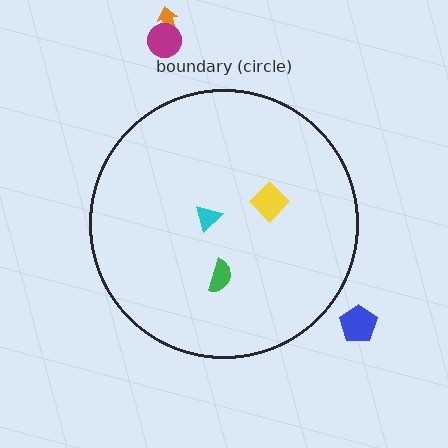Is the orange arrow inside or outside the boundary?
Outside.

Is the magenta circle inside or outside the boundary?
Outside.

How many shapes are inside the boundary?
3 inside, 3 outside.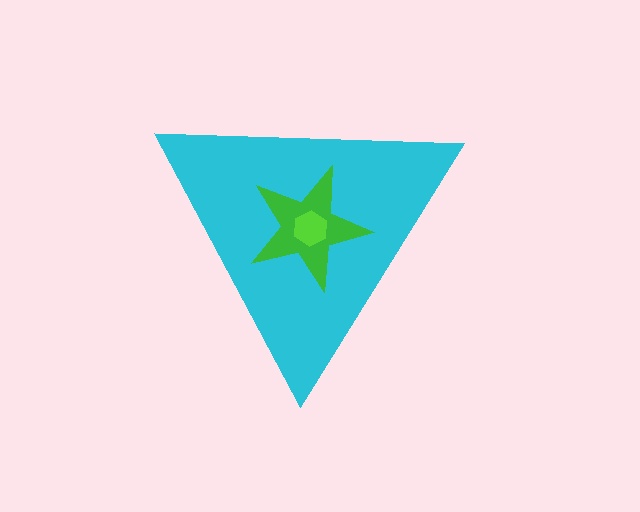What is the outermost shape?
The cyan triangle.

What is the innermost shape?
The lime hexagon.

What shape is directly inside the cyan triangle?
The green star.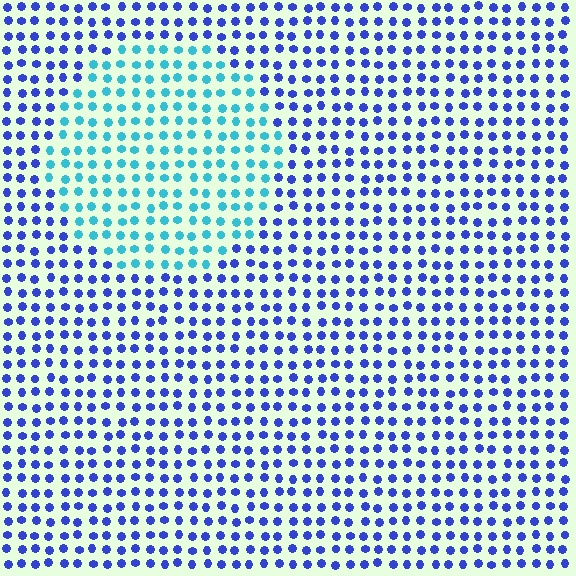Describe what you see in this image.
The image is filled with small blue elements in a uniform arrangement. A circle-shaped region is visible where the elements are tinted to a slightly different hue, forming a subtle color boundary.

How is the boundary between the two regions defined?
The boundary is defined purely by a slight shift in hue (about 49 degrees). Spacing, size, and orientation are identical on both sides.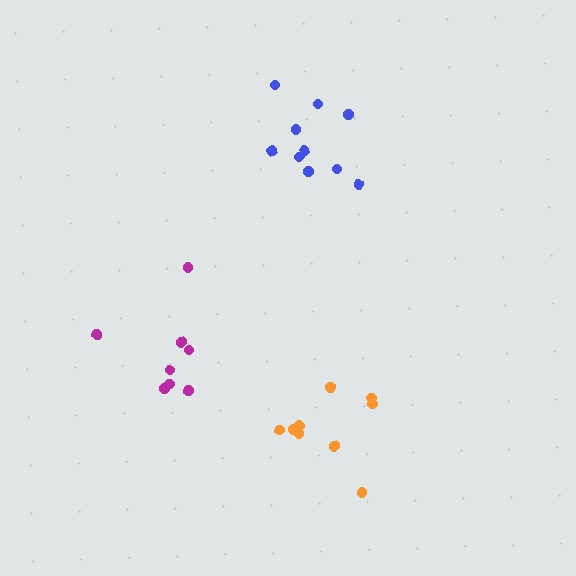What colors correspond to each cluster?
The clusters are colored: magenta, orange, blue.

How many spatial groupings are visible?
There are 3 spatial groupings.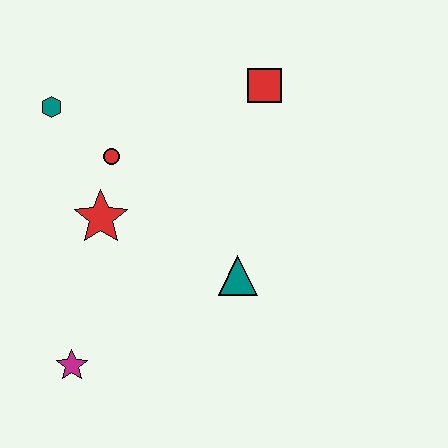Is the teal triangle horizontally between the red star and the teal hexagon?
No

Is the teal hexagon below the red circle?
No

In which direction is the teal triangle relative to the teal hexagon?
The teal triangle is to the right of the teal hexagon.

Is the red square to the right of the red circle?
Yes